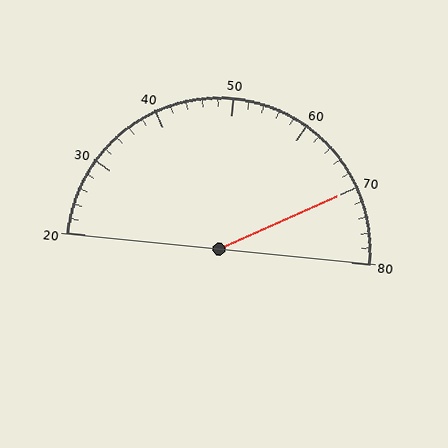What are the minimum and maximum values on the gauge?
The gauge ranges from 20 to 80.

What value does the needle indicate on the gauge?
The needle indicates approximately 70.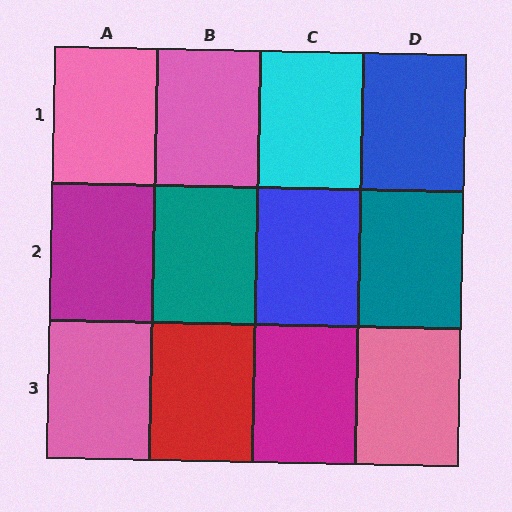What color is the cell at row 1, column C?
Cyan.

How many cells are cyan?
1 cell is cyan.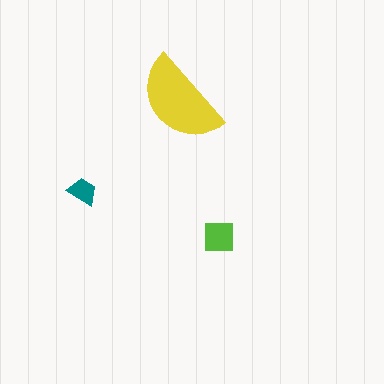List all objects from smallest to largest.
The teal trapezoid, the lime square, the yellow semicircle.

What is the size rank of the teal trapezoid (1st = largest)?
3rd.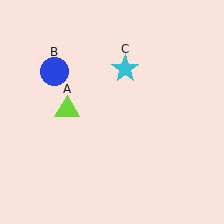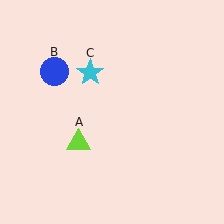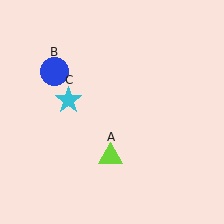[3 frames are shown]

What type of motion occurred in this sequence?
The lime triangle (object A), cyan star (object C) rotated counterclockwise around the center of the scene.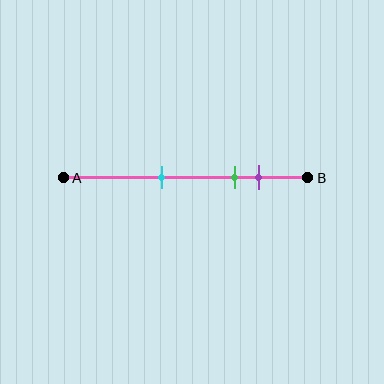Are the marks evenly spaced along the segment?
No, the marks are not evenly spaced.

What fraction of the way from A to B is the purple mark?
The purple mark is approximately 80% (0.8) of the way from A to B.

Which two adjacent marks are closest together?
The green and purple marks are the closest adjacent pair.